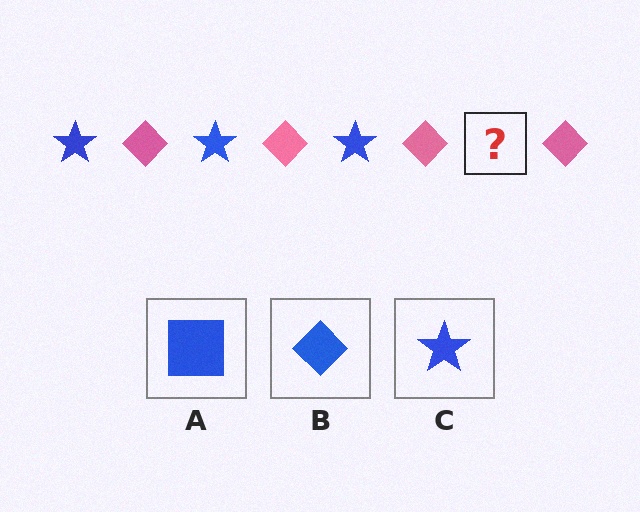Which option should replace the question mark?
Option C.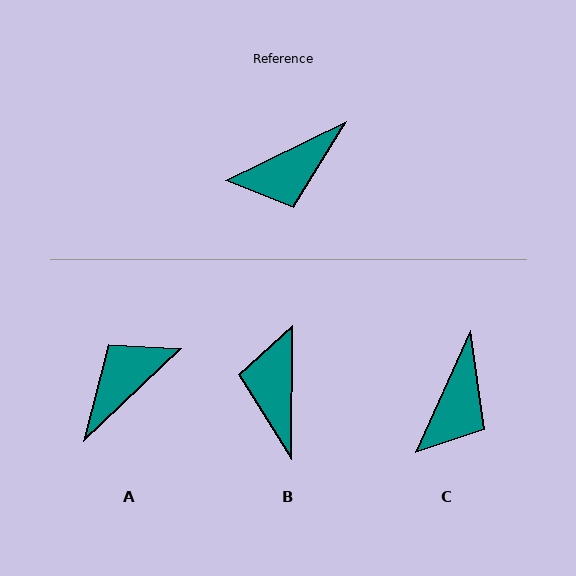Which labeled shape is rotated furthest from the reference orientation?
A, about 163 degrees away.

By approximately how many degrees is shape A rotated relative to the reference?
Approximately 163 degrees clockwise.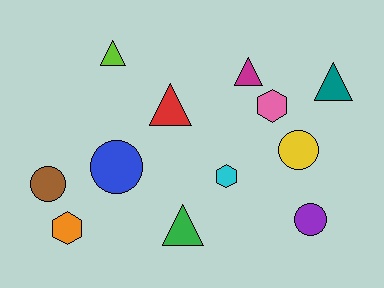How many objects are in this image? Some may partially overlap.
There are 12 objects.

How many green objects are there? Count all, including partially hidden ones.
There is 1 green object.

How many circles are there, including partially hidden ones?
There are 4 circles.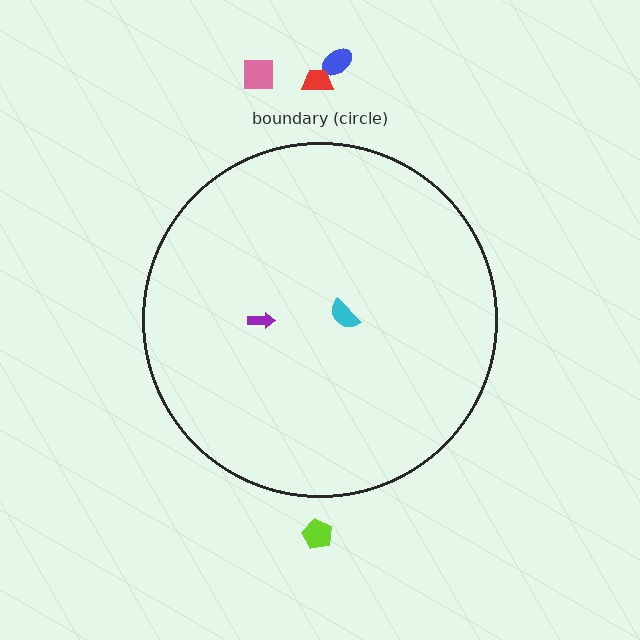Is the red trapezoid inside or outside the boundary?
Outside.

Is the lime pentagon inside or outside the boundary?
Outside.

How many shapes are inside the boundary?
2 inside, 4 outside.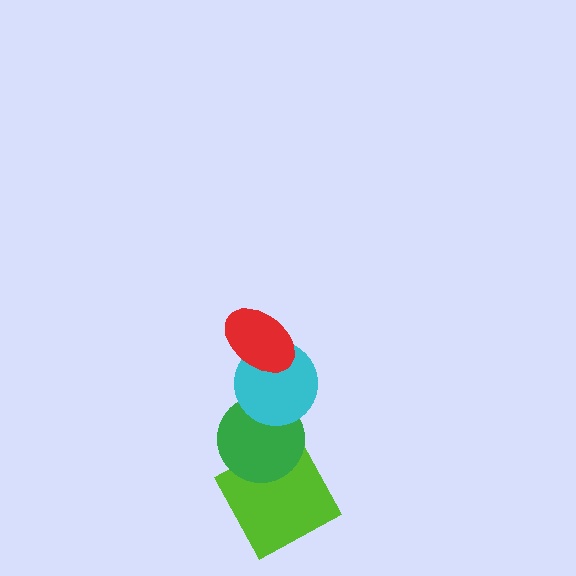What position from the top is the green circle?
The green circle is 3rd from the top.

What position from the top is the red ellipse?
The red ellipse is 1st from the top.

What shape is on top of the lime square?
The green circle is on top of the lime square.